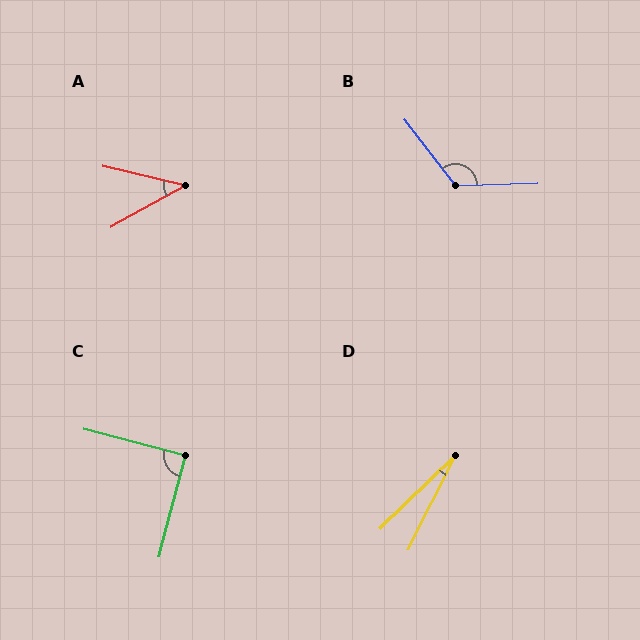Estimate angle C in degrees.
Approximately 90 degrees.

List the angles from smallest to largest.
D (19°), A (43°), C (90°), B (126°).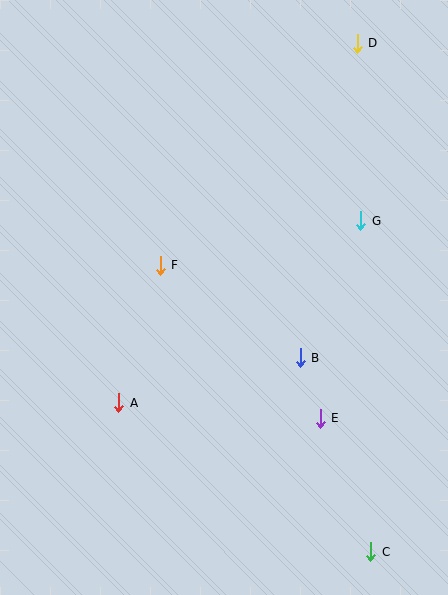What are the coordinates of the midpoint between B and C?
The midpoint between B and C is at (336, 455).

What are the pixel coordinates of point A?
Point A is at (119, 403).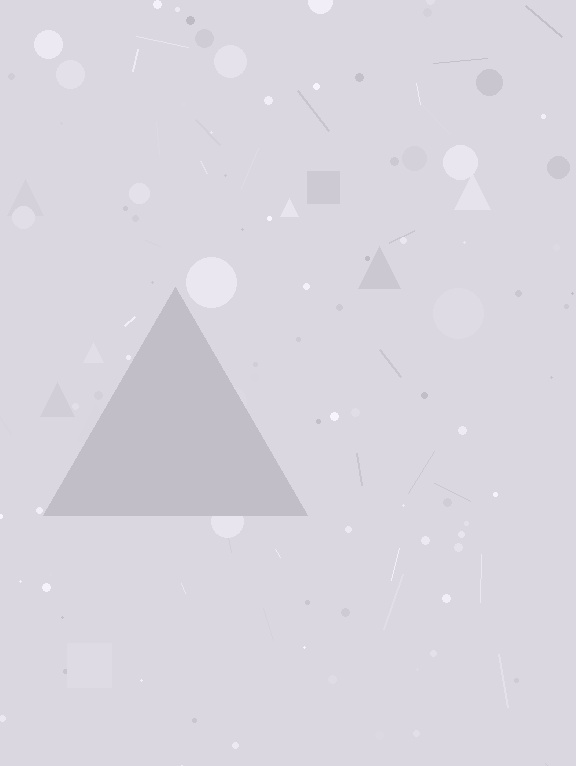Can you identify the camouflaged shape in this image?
The camouflaged shape is a triangle.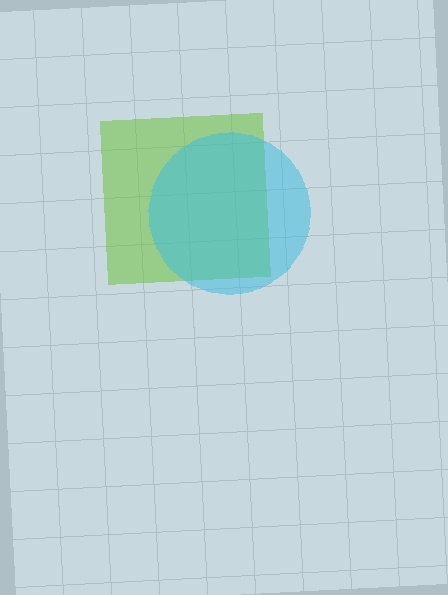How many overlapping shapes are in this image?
There are 2 overlapping shapes in the image.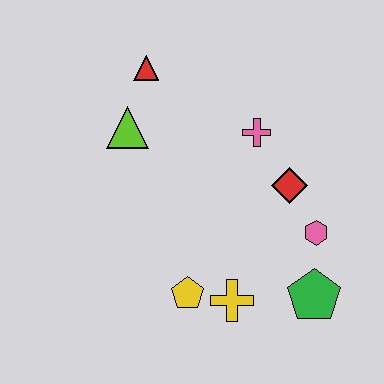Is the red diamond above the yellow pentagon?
Yes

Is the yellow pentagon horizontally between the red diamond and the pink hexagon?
No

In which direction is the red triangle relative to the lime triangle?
The red triangle is above the lime triangle.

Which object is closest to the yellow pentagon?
The yellow cross is closest to the yellow pentagon.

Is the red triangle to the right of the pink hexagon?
No